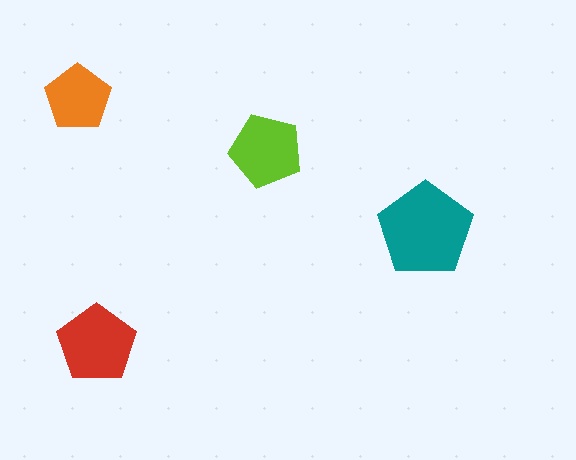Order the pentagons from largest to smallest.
the teal one, the red one, the lime one, the orange one.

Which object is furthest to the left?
The orange pentagon is leftmost.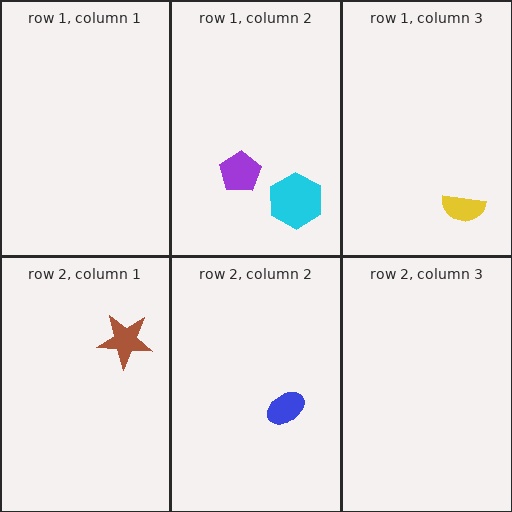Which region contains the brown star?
The row 2, column 1 region.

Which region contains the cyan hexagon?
The row 1, column 2 region.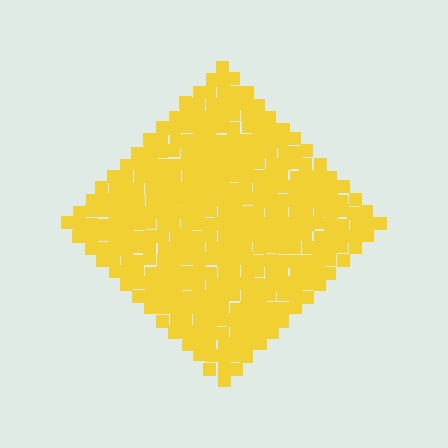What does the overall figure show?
The overall figure shows a diamond.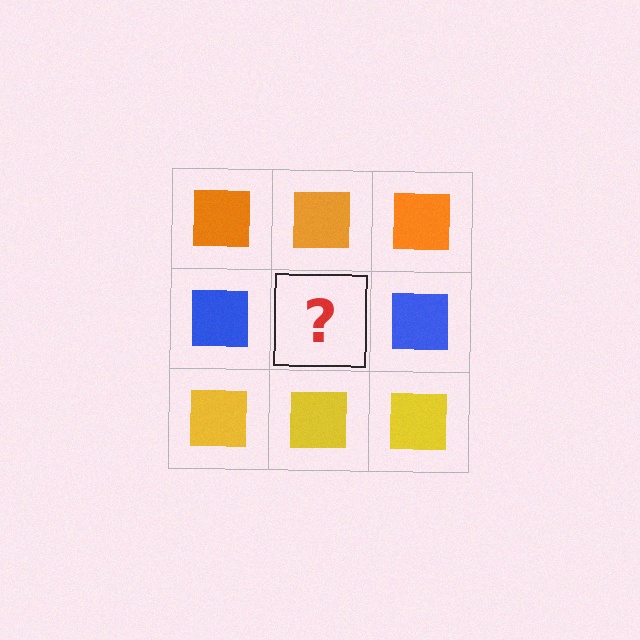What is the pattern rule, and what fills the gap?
The rule is that each row has a consistent color. The gap should be filled with a blue square.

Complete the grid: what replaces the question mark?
The question mark should be replaced with a blue square.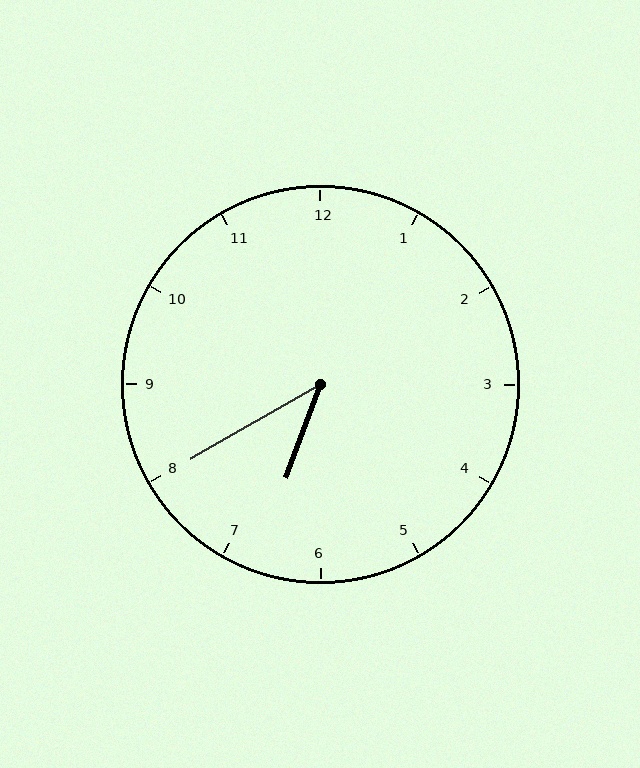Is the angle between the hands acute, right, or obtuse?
It is acute.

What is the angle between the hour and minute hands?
Approximately 40 degrees.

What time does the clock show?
6:40.